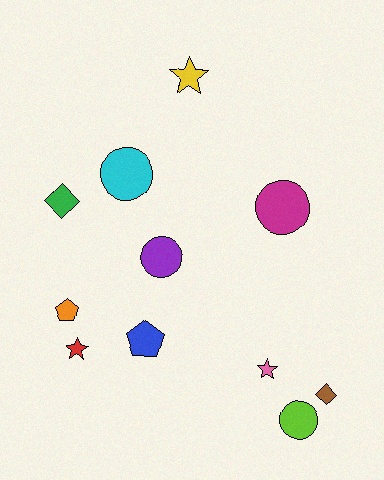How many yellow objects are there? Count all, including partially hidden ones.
There is 1 yellow object.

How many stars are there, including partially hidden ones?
There are 3 stars.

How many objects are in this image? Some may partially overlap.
There are 11 objects.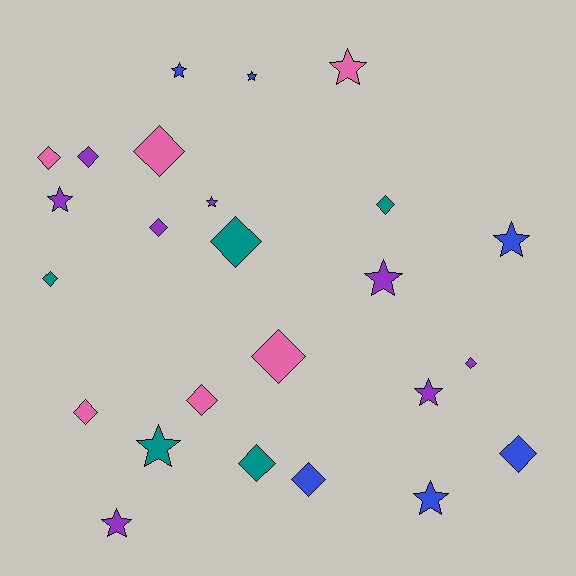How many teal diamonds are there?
There are 4 teal diamonds.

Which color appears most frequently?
Purple, with 8 objects.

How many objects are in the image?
There are 25 objects.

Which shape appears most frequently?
Diamond, with 14 objects.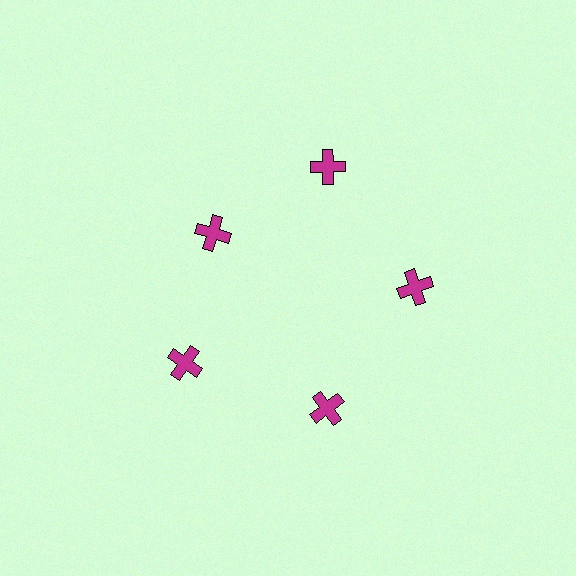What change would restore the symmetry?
The symmetry would be restored by moving it outward, back onto the ring so that all 5 crosses sit at equal angles and equal distance from the center.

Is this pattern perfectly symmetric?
No. The 5 magenta crosses are arranged in a ring, but one element near the 10 o'clock position is pulled inward toward the center, breaking the 5-fold rotational symmetry.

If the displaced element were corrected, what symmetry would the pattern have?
It would have 5-fold rotational symmetry — the pattern would map onto itself every 72 degrees.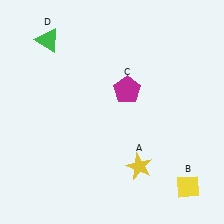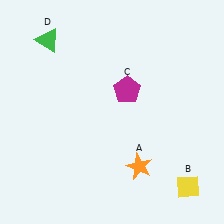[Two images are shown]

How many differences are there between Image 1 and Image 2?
There is 1 difference between the two images.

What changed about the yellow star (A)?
In Image 1, A is yellow. In Image 2, it changed to orange.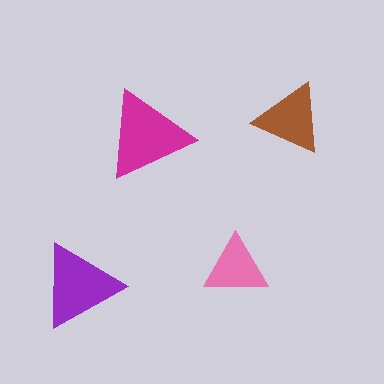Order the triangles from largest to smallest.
the magenta one, the purple one, the brown one, the pink one.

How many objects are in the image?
There are 4 objects in the image.